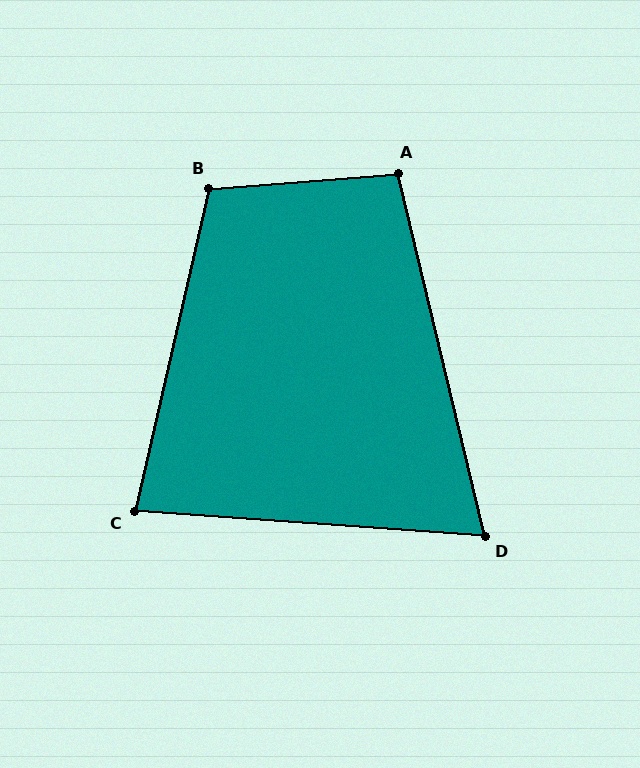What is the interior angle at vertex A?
Approximately 99 degrees (obtuse).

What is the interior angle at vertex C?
Approximately 81 degrees (acute).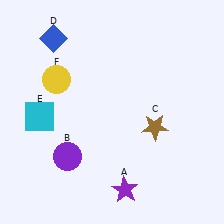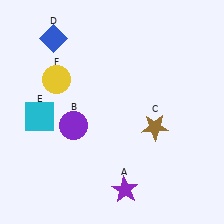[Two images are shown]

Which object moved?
The purple circle (B) moved up.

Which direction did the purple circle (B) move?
The purple circle (B) moved up.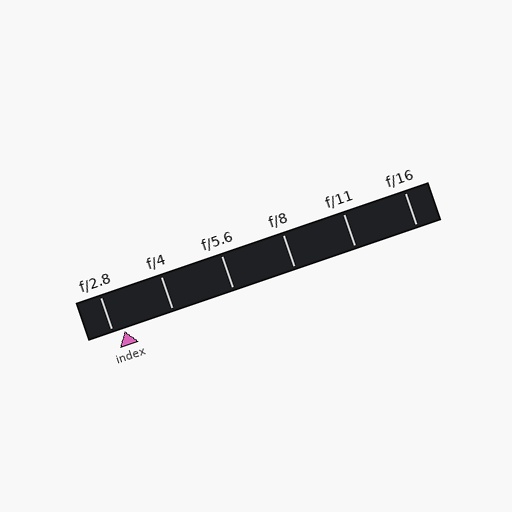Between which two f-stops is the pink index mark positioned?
The index mark is between f/2.8 and f/4.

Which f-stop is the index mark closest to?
The index mark is closest to f/2.8.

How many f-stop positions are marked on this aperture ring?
There are 6 f-stop positions marked.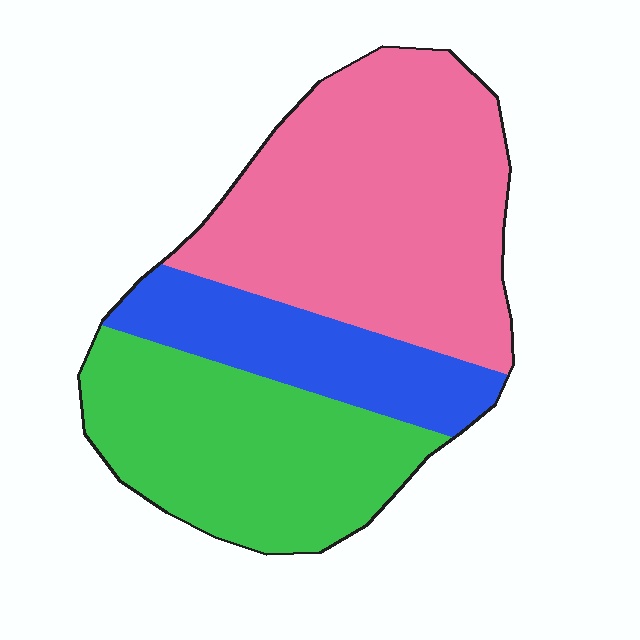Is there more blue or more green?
Green.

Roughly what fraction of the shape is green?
Green covers 33% of the shape.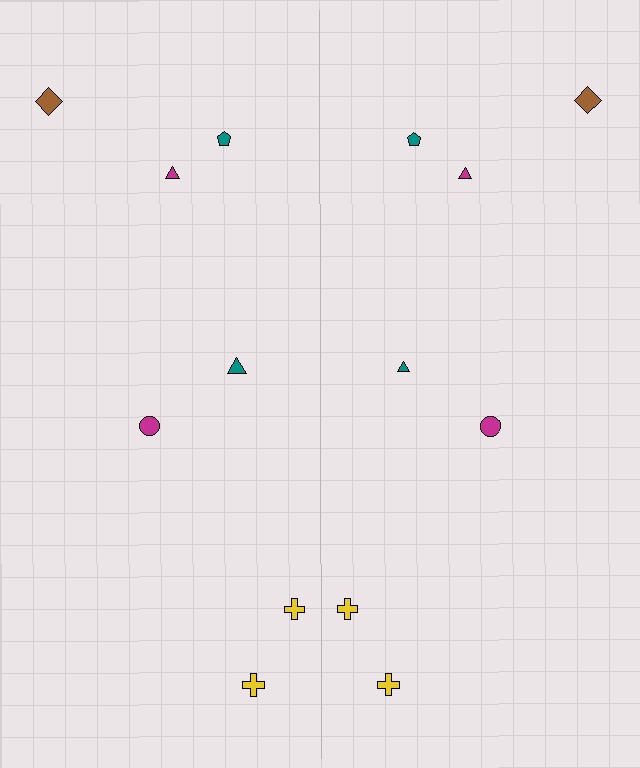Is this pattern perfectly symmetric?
No, the pattern is not perfectly symmetric. The teal triangle on the right side has a different size than its mirror counterpart.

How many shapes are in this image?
There are 14 shapes in this image.